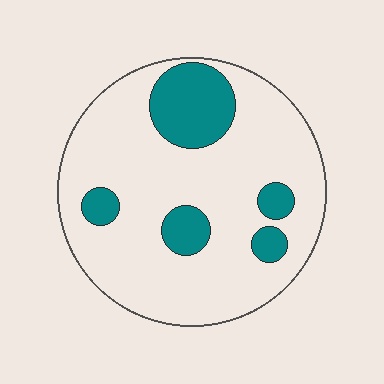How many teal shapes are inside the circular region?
5.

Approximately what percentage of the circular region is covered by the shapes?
Approximately 20%.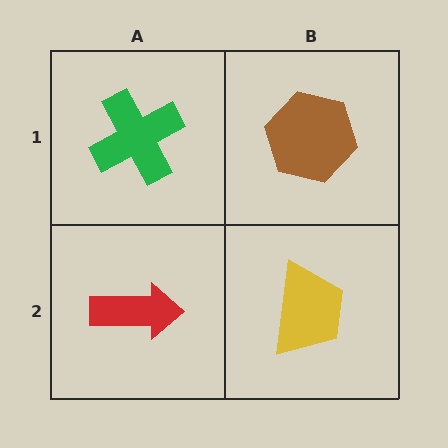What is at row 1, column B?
A brown hexagon.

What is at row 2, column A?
A red arrow.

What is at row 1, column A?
A green cross.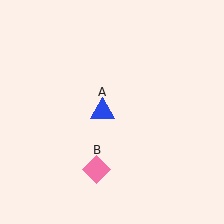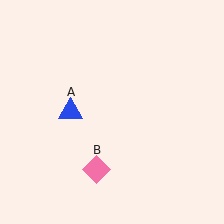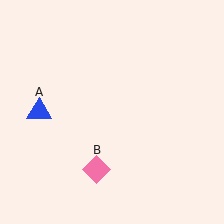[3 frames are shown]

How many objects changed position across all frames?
1 object changed position: blue triangle (object A).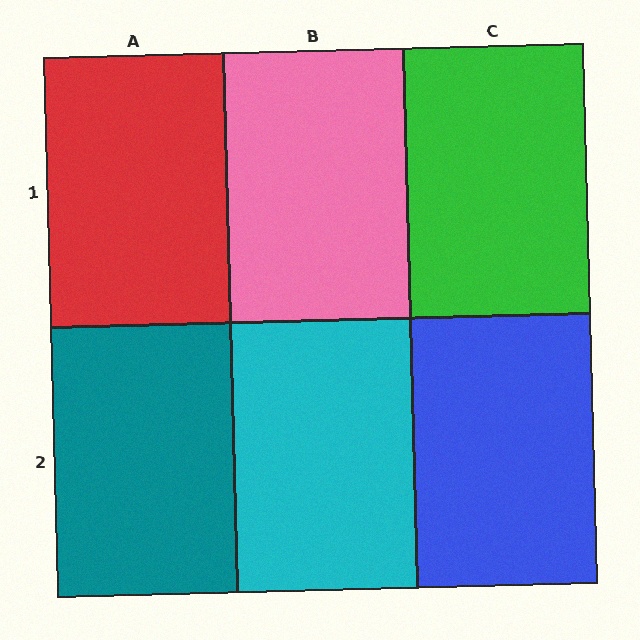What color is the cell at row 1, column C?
Green.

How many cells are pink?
1 cell is pink.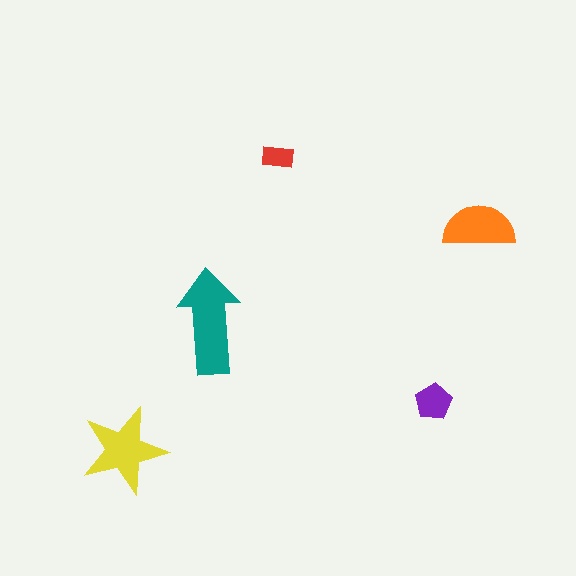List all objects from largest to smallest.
The teal arrow, the yellow star, the orange semicircle, the purple pentagon, the red rectangle.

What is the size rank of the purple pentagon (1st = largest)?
4th.